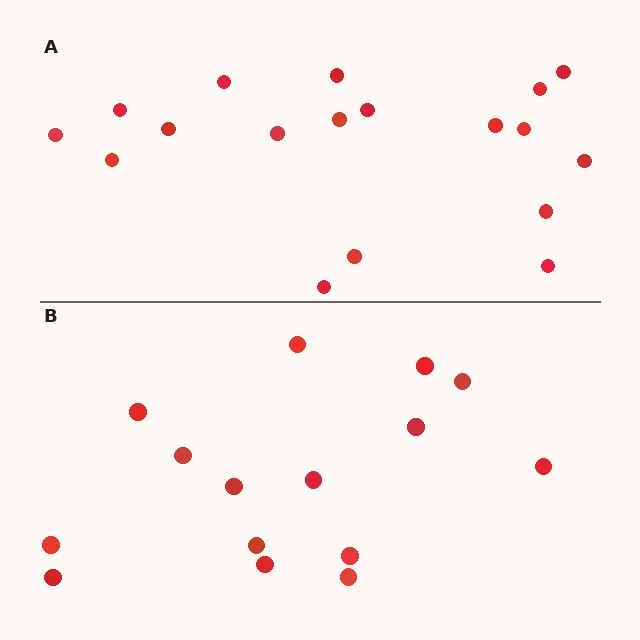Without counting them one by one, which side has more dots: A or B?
Region A (the top region) has more dots.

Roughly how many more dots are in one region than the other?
Region A has just a few more — roughly 2 or 3 more dots than region B.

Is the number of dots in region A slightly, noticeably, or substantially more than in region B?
Region A has only slightly more — the two regions are fairly close. The ratio is roughly 1.2 to 1.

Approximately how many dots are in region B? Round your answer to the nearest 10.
About 20 dots. (The exact count is 15, which rounds to 20.)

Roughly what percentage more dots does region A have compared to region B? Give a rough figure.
About 20% more.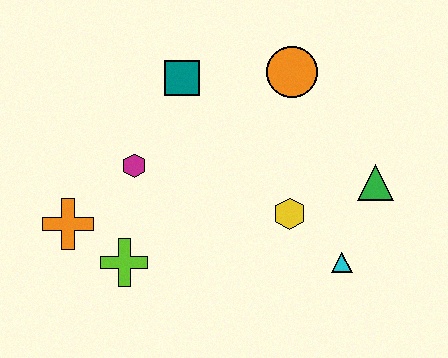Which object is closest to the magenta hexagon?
The orange cross is closest to the magenta hexagon.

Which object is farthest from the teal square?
The cyan triangle is farthest from the teal square.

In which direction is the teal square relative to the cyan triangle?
The teal square is above the cyan triangle.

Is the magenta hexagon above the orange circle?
No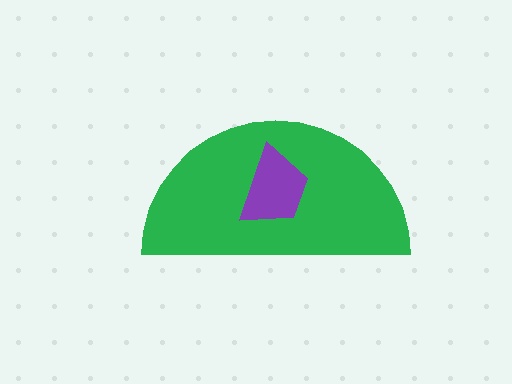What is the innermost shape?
The purple trapezoid.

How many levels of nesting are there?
2.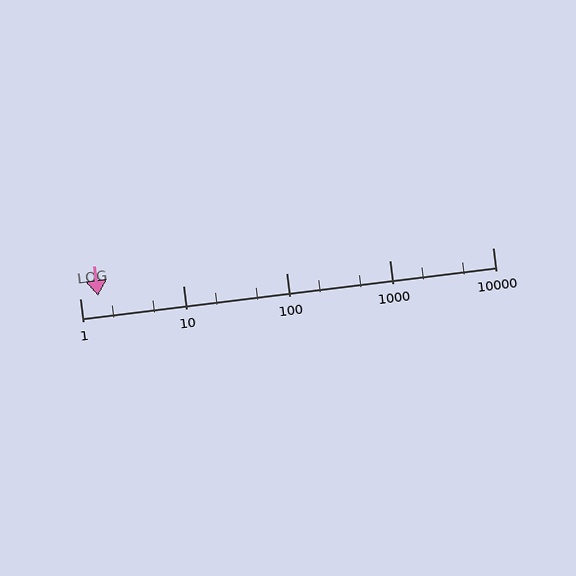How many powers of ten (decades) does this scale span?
The scale spans 4 decades, from 1 to 10000.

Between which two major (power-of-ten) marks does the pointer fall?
The pointer is between 1 and 10.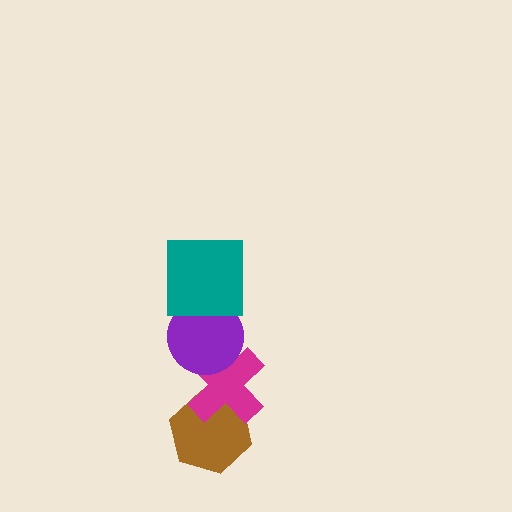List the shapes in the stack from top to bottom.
From top to bottom: the teal square, the purple circle, the magenta cross, the brown hexagon.